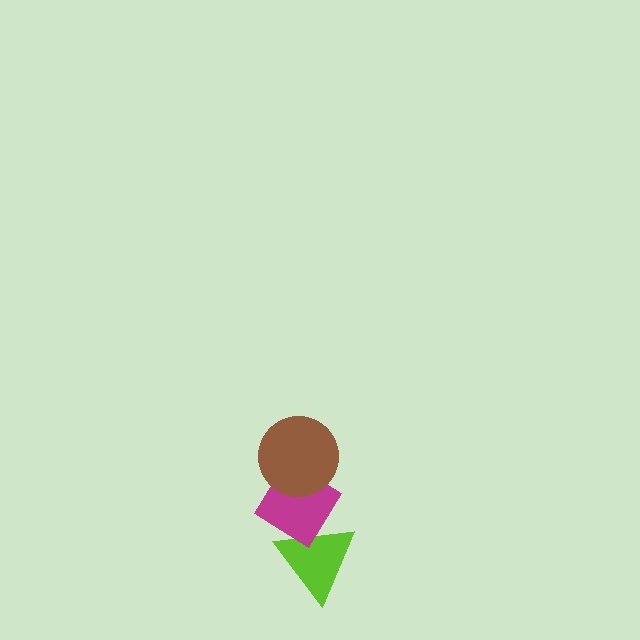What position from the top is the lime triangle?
The lime triangle is 3rd from the top.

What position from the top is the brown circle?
The brown circle is 1st from the top.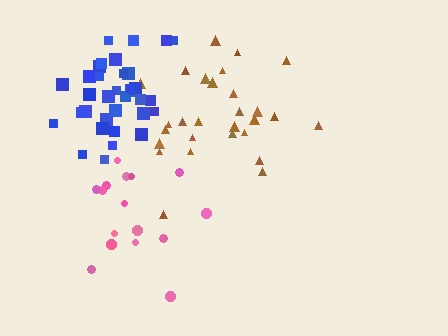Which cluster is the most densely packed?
Blue.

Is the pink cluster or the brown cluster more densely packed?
Pink.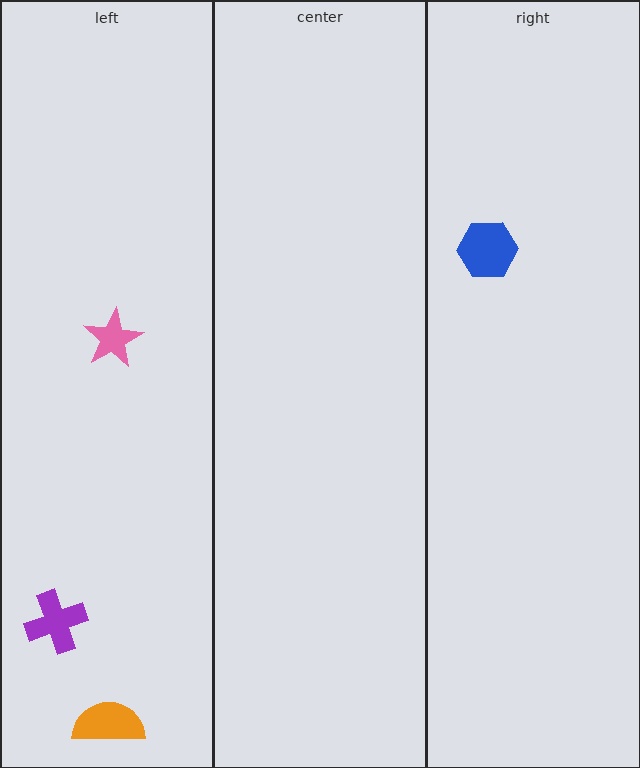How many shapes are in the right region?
1.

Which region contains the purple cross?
The left region.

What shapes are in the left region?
The orange semicircle, the purple cross, the pink star.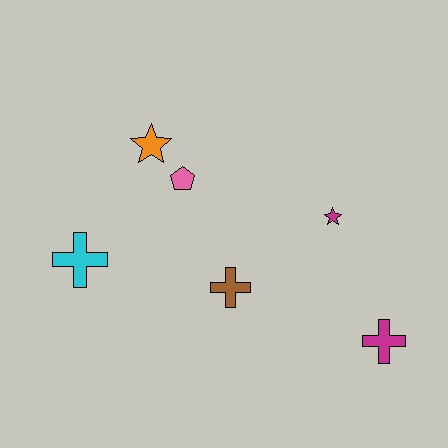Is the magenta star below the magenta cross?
No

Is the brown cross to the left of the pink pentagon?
No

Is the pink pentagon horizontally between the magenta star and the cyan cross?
Yes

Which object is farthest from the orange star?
The magenta cross is farthest from the orange star.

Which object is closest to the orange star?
The pink pentagon is closest to the orange star.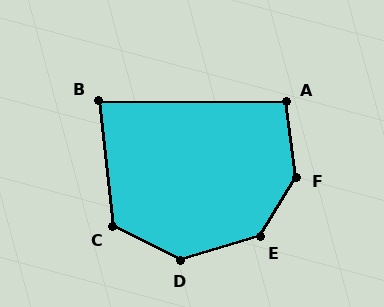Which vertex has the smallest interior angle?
B, at approximately 83 degrees.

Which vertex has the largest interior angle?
F, at approximately 140 degrees.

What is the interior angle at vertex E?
Approximately 138 degrees (obtuse).